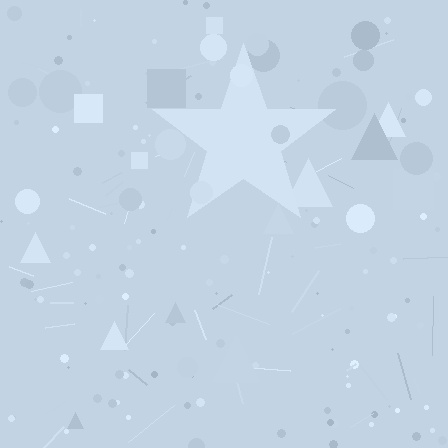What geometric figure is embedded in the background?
A star is embedded in the background.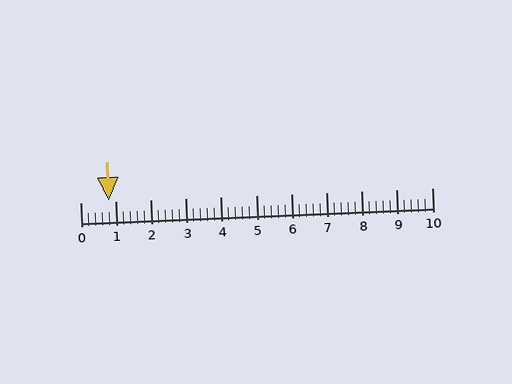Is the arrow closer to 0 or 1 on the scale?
The arrow is closer to 1.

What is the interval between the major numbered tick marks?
The major tick marks are spaced 1 units apart.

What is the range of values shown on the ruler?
The ruler shows values from 0 to 10.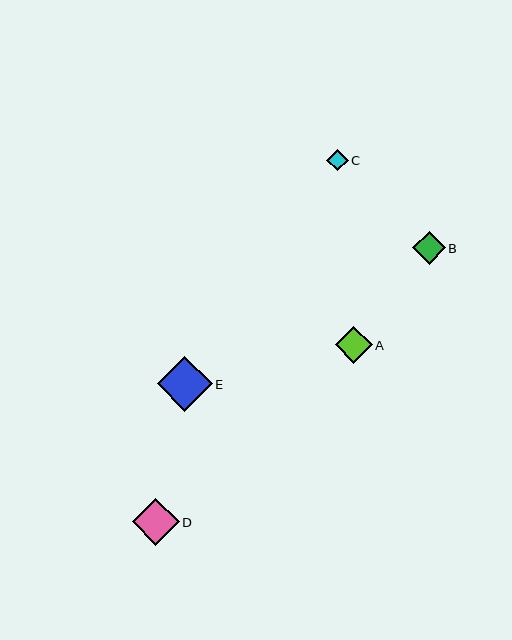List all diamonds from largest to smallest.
From largest to smallest: E, D, A, B, C.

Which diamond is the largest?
Diamond E is the largest with a size of approximately 55 pixels.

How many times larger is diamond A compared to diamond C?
Diamond A is approximately 1.8 times the size of diamond C.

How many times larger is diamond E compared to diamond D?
Diamond E is approximately 1.2 times the size of diamond D.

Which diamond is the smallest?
Diamond C is the smallest with a size of approximately 21 pixels.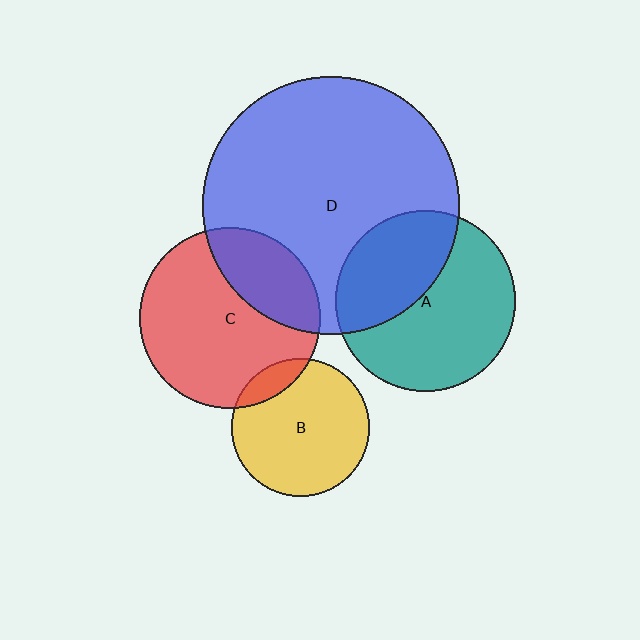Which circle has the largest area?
Circle D (blue).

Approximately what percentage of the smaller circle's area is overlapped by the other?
Approximately 40%.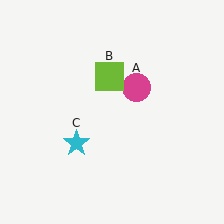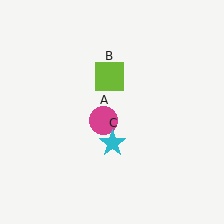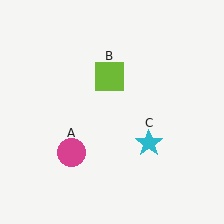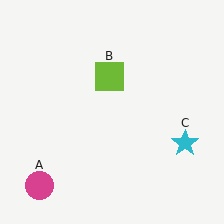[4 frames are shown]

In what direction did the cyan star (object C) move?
The cyan star (object C) moved right.